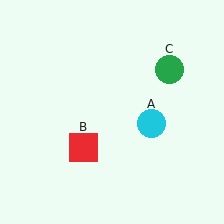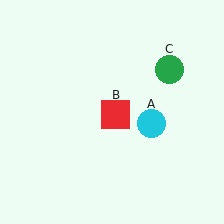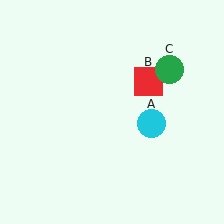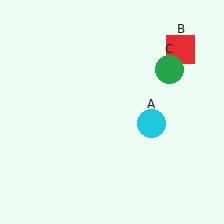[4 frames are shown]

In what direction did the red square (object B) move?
The red square (object B) moved up and to the right.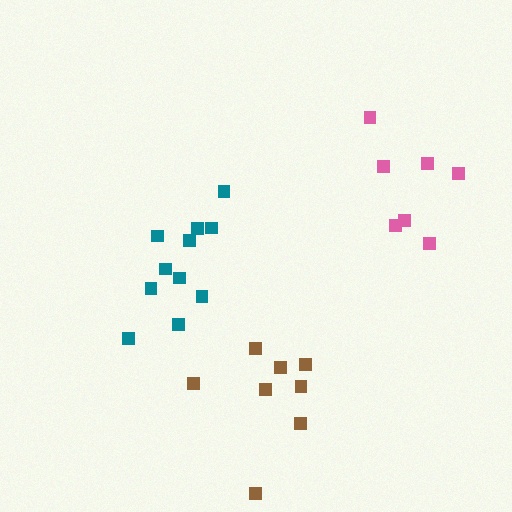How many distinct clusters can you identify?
There are 3 distinct clusters.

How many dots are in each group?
Group 1: 11 dots, Group 2: 8 dots, Group 3: 7 dots (26 total).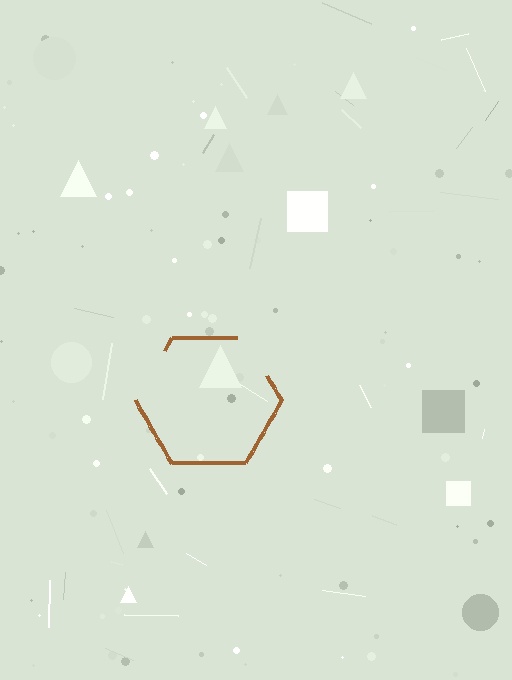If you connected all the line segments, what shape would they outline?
They would outline a hexagon.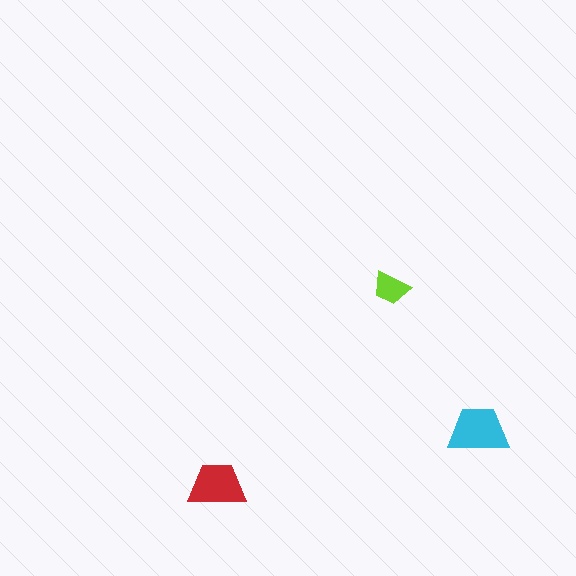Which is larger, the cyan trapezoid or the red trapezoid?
The cyan one.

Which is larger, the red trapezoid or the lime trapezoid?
The red one.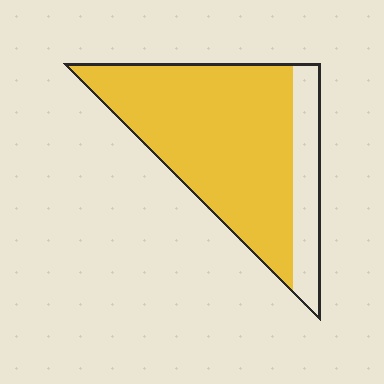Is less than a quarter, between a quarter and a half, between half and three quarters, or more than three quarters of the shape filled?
More than three quarters.